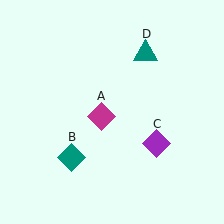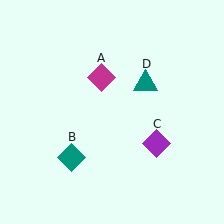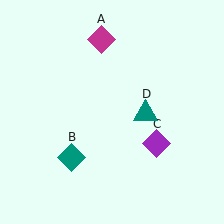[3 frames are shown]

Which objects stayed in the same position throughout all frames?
Teal diamond (object B) and purple diamond (object C) remained stationary.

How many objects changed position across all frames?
2 objects changed position: magenta diamond (object A), teal triangle (object D).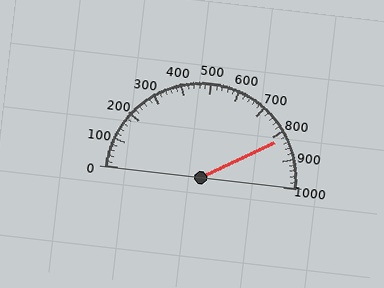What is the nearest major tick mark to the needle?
The nearest major tick mark is 800.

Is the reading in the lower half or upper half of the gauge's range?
The reading is in the upper half of the range (0 to 1000).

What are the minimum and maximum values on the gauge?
The gauge ranges from 0 to 1000.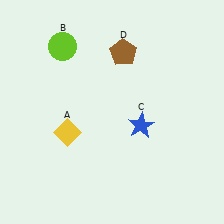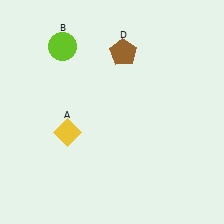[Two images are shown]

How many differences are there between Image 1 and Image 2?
There is 1 difference between the two images.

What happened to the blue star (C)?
The blue star (C) was removed in Image 2. It was in the bottom-right area of Image 1.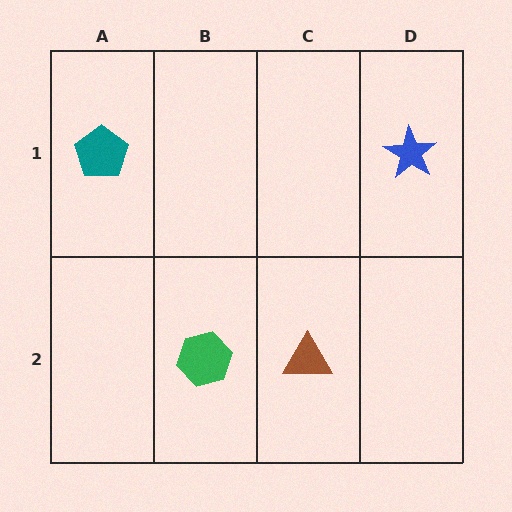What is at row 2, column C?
A brown triangle.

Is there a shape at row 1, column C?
No, that cell is empty.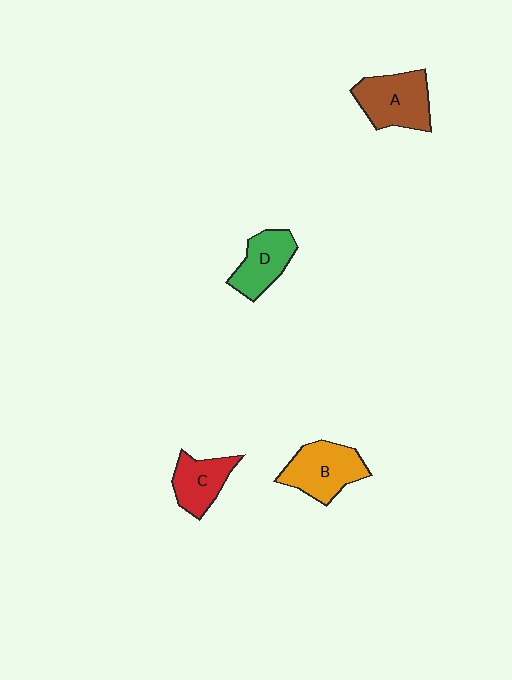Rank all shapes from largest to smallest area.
From largest to smallest: A (brown), B (orange), D (green), C (red).